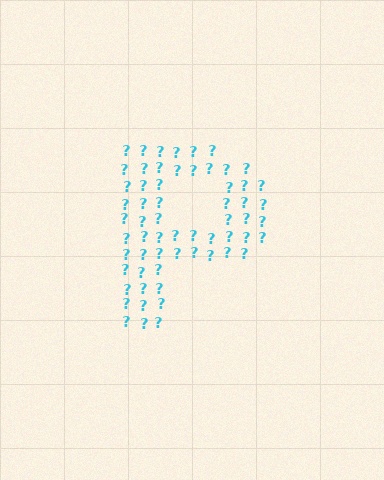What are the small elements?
The small elements are question marks.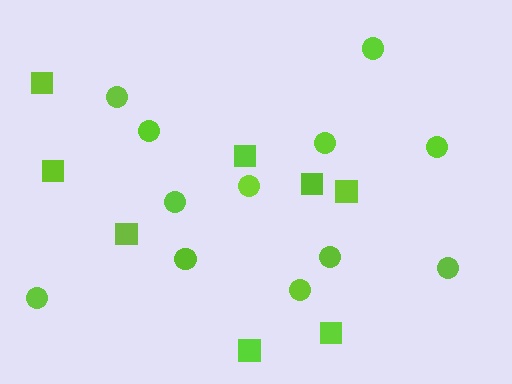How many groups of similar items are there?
There are 2 groups: one group of squares (8) and one group of circles (12).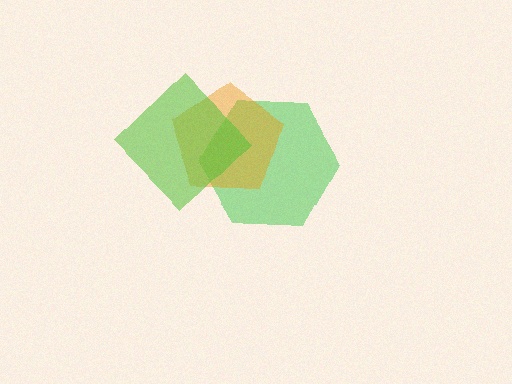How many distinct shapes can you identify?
There are 3 distinct shapes: a green hexagon, an orange pentagon, a lime diamond.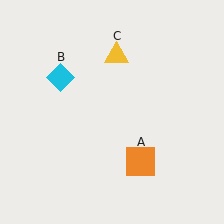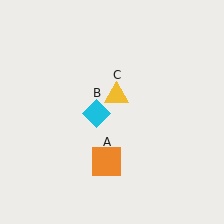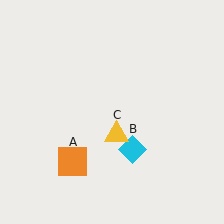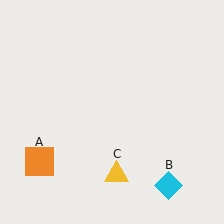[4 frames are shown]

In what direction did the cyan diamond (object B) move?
The cyan diamond (object B) moved down and to the right.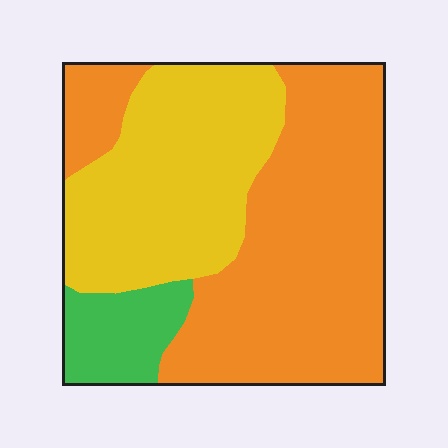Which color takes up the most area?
Orange, at roughly 55%.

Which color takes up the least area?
Green, at roughly 10%.